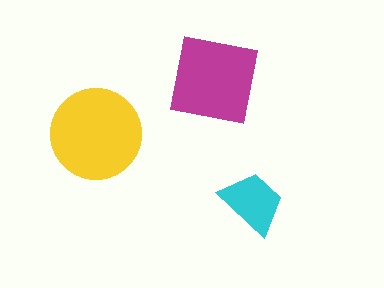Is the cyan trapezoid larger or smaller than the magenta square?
Smaller.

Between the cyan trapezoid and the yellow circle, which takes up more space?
The yellow circle.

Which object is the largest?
The yellow circle.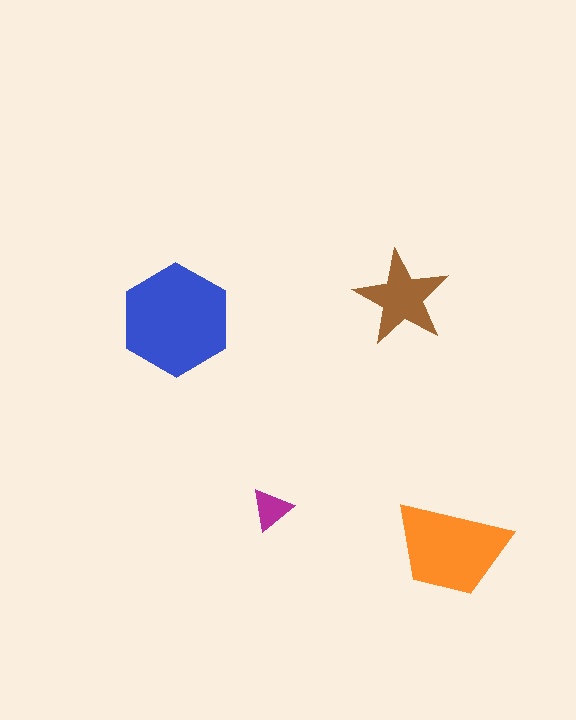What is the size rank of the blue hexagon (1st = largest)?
1st.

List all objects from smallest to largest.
The magenta triangle, the brown star, the orange trapezoid, the blue hexagon.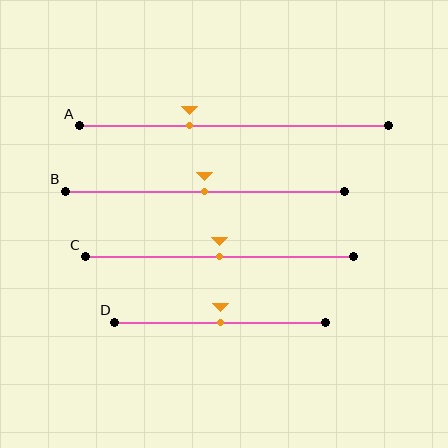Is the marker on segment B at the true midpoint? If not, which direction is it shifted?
Yes, the marker on segment B is at the true midpoint.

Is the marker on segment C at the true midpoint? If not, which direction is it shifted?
Yes, the marker on segment C is at the true midpoint.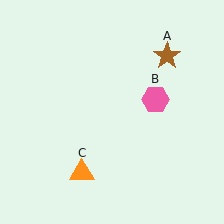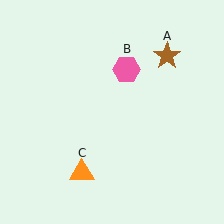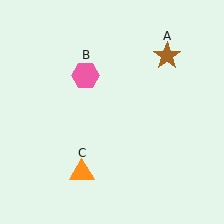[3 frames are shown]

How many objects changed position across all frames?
1 object changed position: pink hexagon (object B).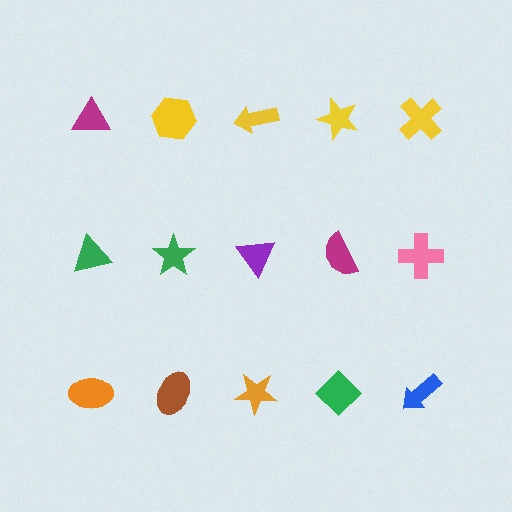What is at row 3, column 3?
An orange star.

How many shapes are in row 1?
5 shapes.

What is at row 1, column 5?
A yellow cross.